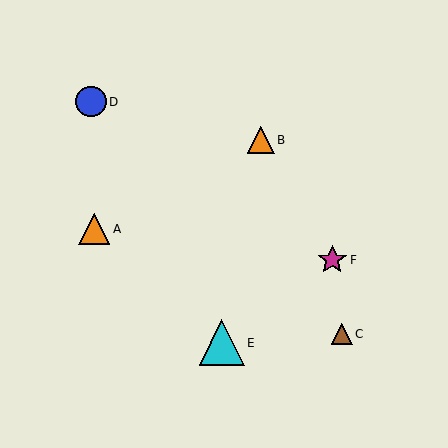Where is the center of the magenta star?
The center of the magenta star is at (332, 260).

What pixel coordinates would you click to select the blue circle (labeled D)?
Click at (91, 102) to select the blue circle D.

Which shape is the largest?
The cyan triangle (labeled E) is the largest.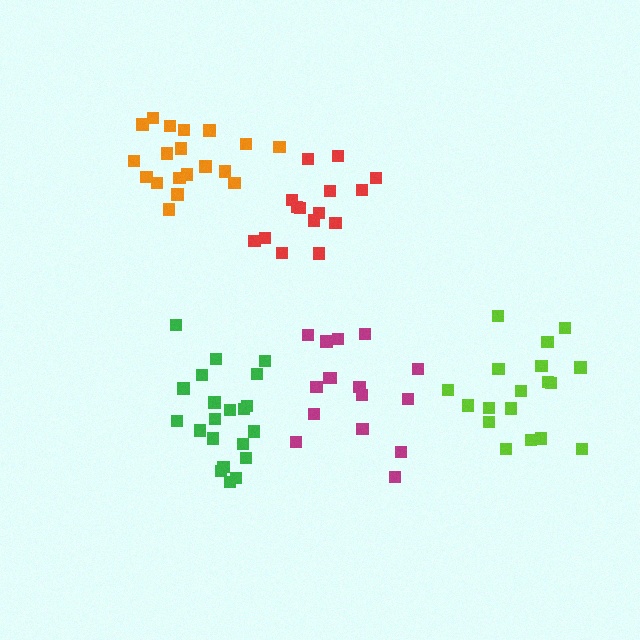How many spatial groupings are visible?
There are 5 spatial groupings.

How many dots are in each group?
Group 1: 21 dots, Group 2: 16 dots, Group 3: 19 dots, Group 4: 18 dots, Group 5: 15 dots (89 total).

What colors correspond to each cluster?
The clusters are colored: green, magenta, orange, lime, red.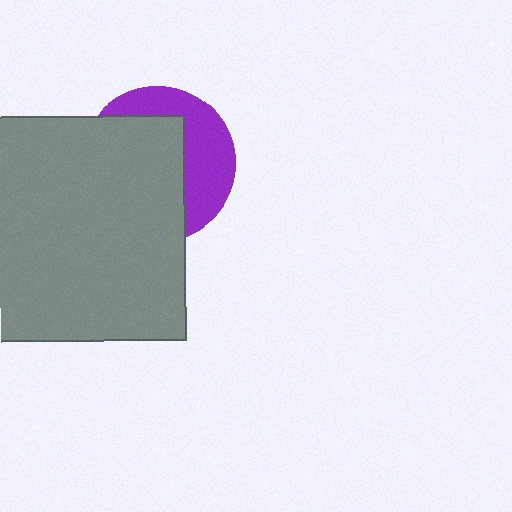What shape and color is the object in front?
The object in front is a gray rectangle.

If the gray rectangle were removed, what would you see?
You would see the complete purple circle.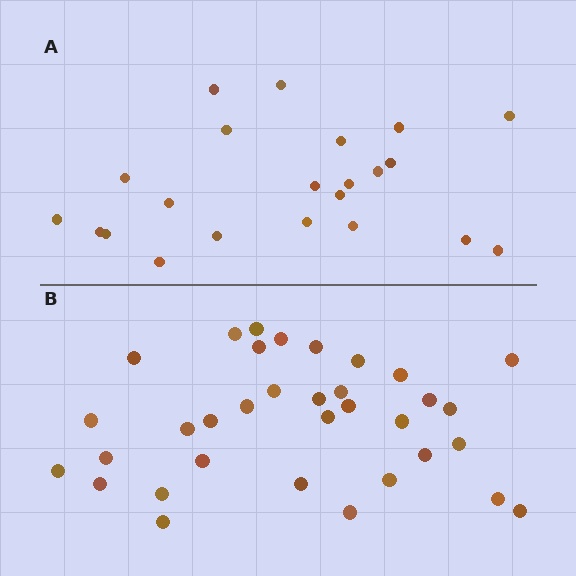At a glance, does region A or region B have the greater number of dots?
Region B (the bottom region) has more dots.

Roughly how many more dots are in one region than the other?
Region B has roughly 12 or so more dots than region A.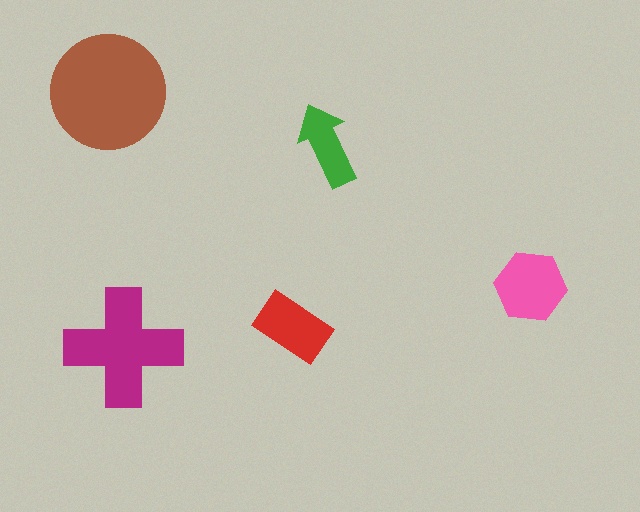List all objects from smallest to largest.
The green arrow, the red rectangle, the pink hexagon, the magenta cross, the brown circle.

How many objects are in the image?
There are 5 objects in the image.